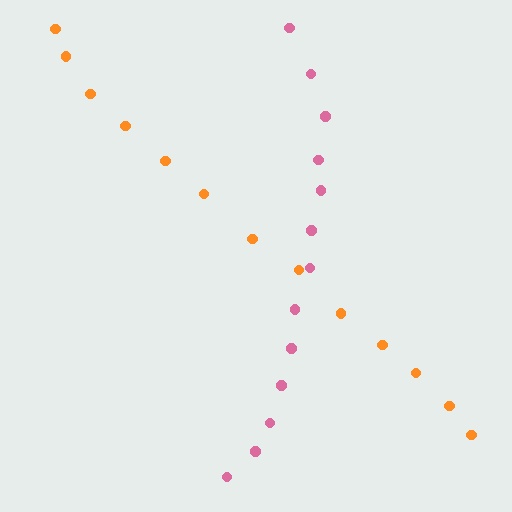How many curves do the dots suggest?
There are 2 distinct paths.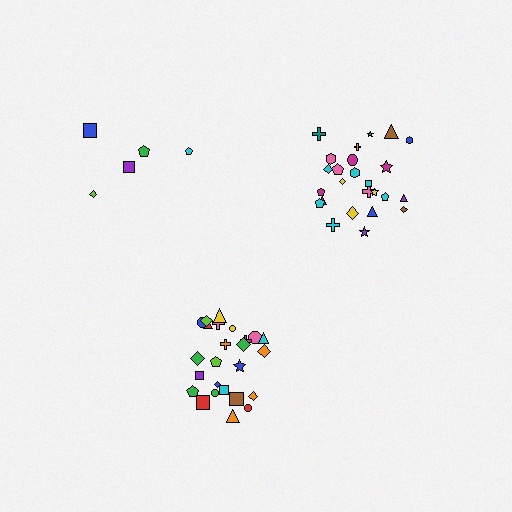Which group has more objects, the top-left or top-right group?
The top-right group.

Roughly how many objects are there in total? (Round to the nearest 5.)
Roughly 55 objects in total.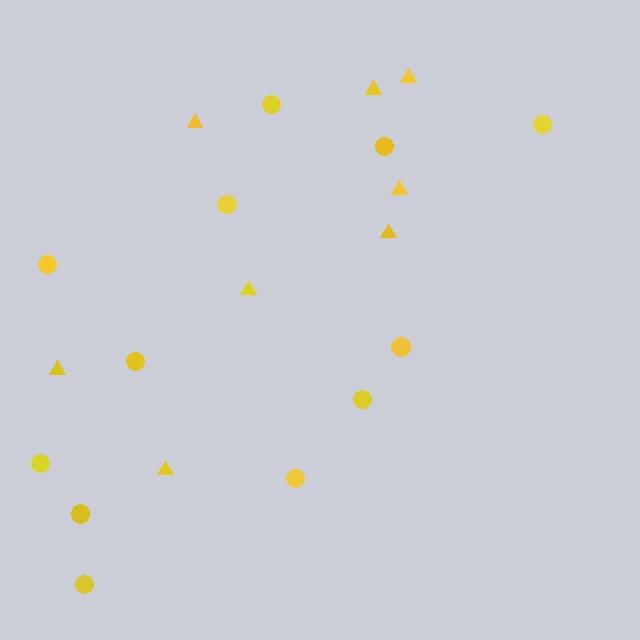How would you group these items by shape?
There are 2 groups: one group of triangles (8) and one group of circles (12).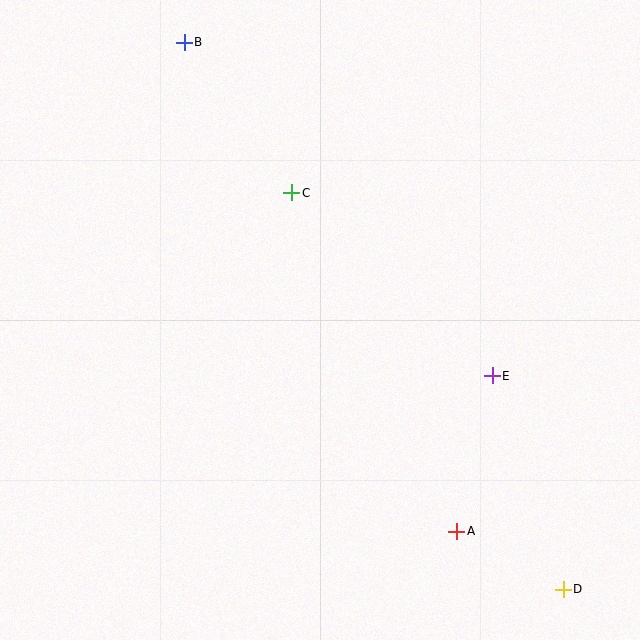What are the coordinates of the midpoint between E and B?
The midpoint between E and B is at (338, 209).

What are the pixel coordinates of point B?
Point B is at (184, 42).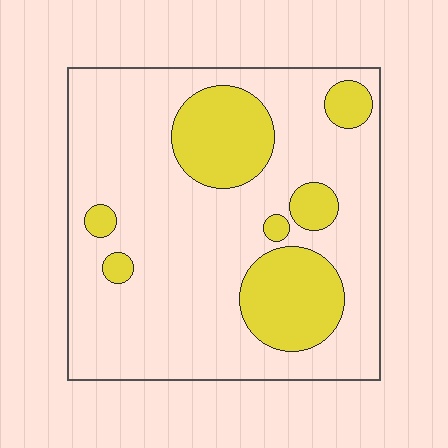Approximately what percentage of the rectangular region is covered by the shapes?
Approximately 25%.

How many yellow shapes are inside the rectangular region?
7.